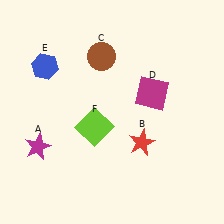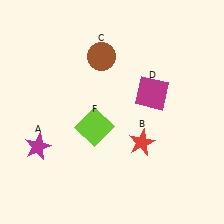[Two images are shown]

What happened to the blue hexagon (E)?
The blue hexagon (E) was removed in Image 2. It was in the top-left area of Image 1.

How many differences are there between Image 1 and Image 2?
There is 1 difference between the two images.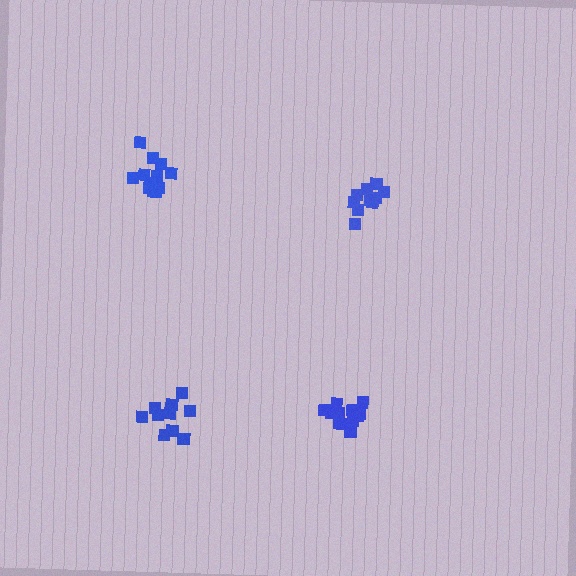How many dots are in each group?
Group 1: 13 dots, Group 2: 10 dots, Group 3: 12 dots, Group 4: 11 dots (46 total).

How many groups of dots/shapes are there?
There are 4 groups.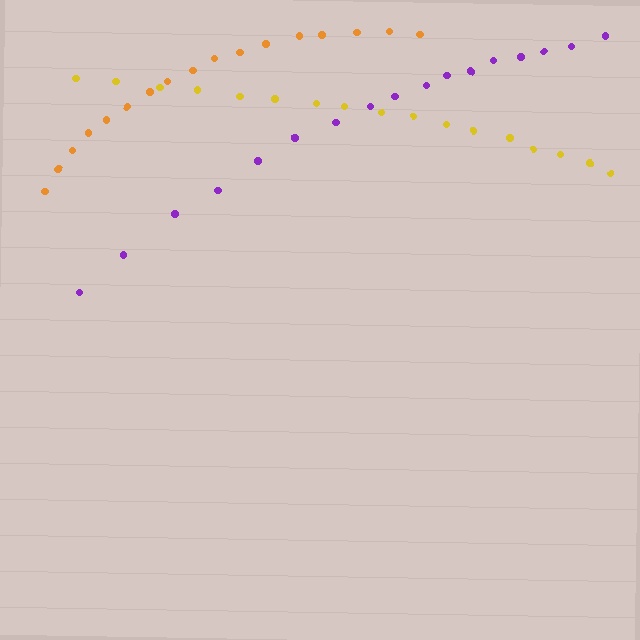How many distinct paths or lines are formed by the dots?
There are 3 distinct paths.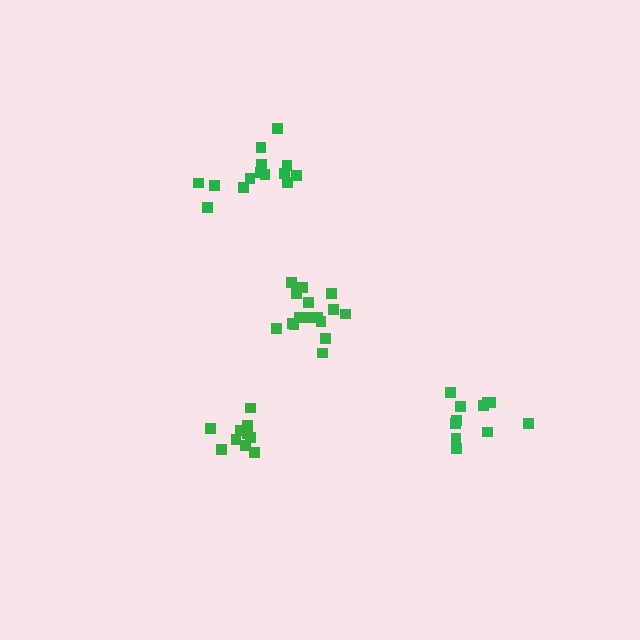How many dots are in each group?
Group 1: 14 dots, Group 2: 11 dots, Group 3: 10 dots, Group 4: 16 dots (51 total).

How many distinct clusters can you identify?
There are 4 distinct clusters.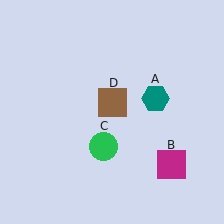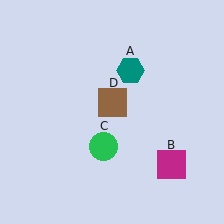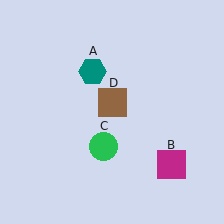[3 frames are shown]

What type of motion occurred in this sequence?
The teal hexagon (object A) rotated counterclockwise around the center of the scene.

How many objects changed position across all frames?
1 object changed position: teal hexagon (object A).